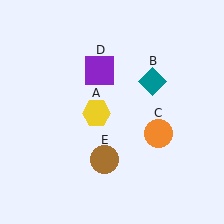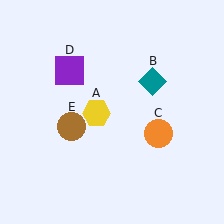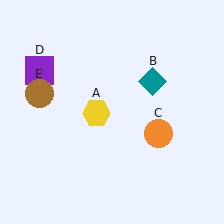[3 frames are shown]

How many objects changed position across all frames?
2 objects changed position: purple square (object D), brown circle (object E).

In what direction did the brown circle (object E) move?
The brown circle (object E) moved up and to the left.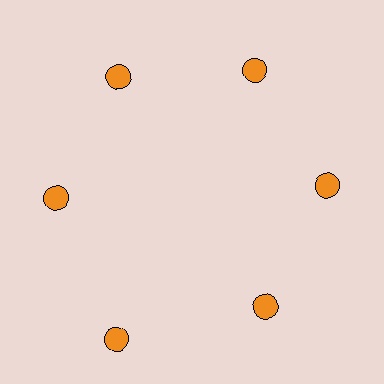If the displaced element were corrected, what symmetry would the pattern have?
It would have 6-fold rotational symmetry — the pattern would map onto itself every 60 degrees.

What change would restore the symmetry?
The symmetry would be restored by moving it inward, back onto the ring so that all 6 circles sit at equal angles and equal distance from the center.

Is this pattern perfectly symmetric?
No. The 6 orange circles are arranged in a ring, but one element near the 7 o'clock position is pushed outward from the center, breaking the 6-fold rotational symmetry.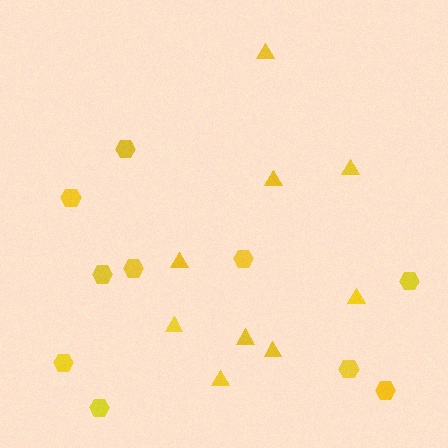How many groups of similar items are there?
There are 2 groups: one group of triangles (9) and one group of hexagons (10).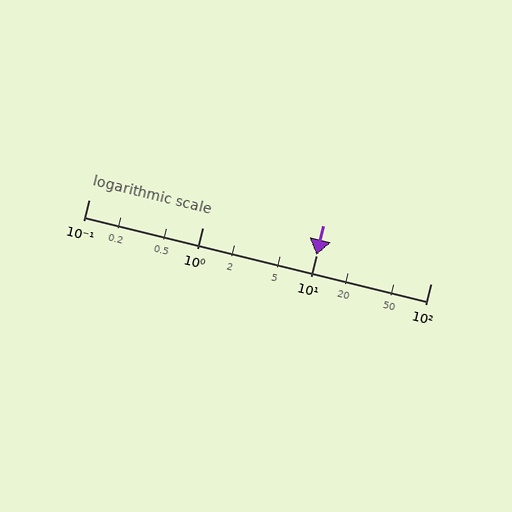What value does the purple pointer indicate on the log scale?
The pointer indicates approximately 10.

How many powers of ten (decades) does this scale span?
The scale spans 3 decades, from 0.1 to 100.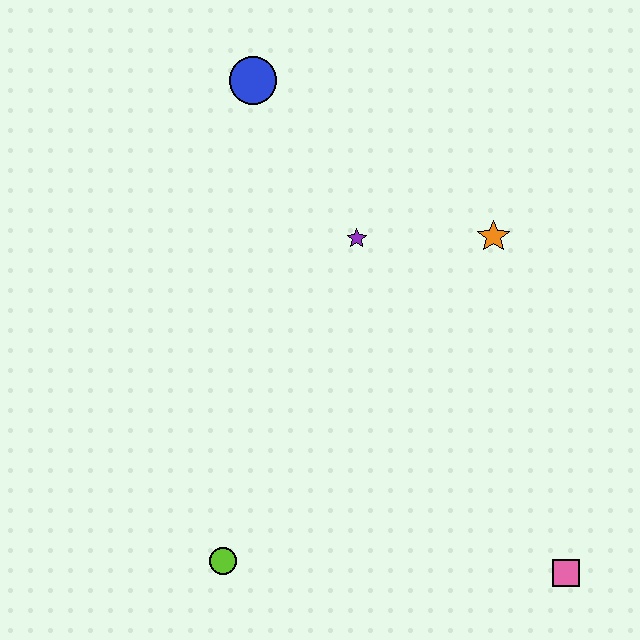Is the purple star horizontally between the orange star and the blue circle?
Yes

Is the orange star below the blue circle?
Yes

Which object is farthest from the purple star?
The pink square is farthest from the purple star.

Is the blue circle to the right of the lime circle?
Yes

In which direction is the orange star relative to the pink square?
The orange star is above the pink square.